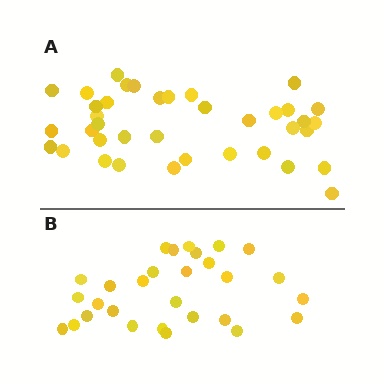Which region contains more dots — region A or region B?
Region A (the top region) has more dots.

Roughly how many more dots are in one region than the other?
Region A has roughly 8 or so more dots than region B.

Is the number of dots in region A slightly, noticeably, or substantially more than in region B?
Region A has noticeably more, but not dramatically so. The ratio is roughly 1.3 to 1.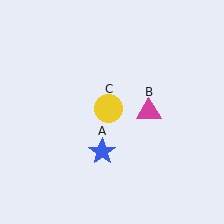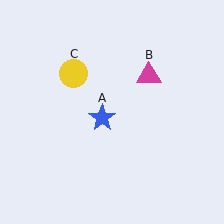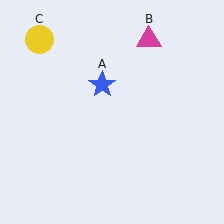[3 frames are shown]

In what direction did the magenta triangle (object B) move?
The magenta triangle (object B) moved up.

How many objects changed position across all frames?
3 objects changed position: blue star (object A), magenta triangle (object B), yellow circle (object C).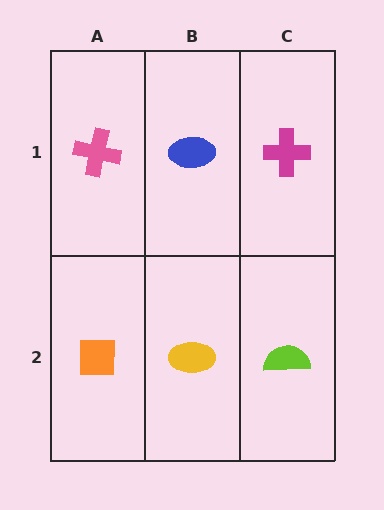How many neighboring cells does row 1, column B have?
3.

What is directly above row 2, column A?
A pink cross.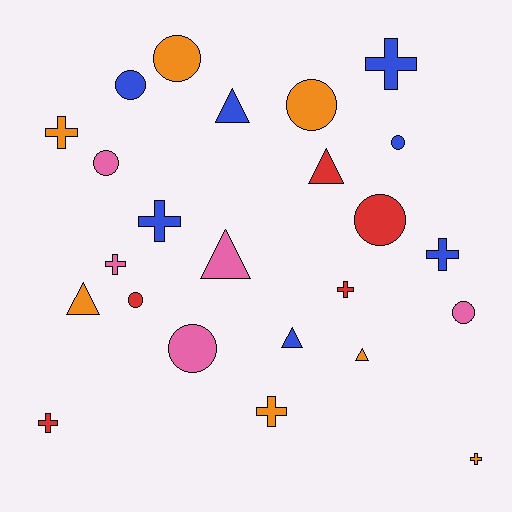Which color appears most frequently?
Orange, with 7 objects.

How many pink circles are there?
There are 3 pink circles.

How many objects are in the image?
There are 24 objects.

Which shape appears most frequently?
Cross, with 9 objects.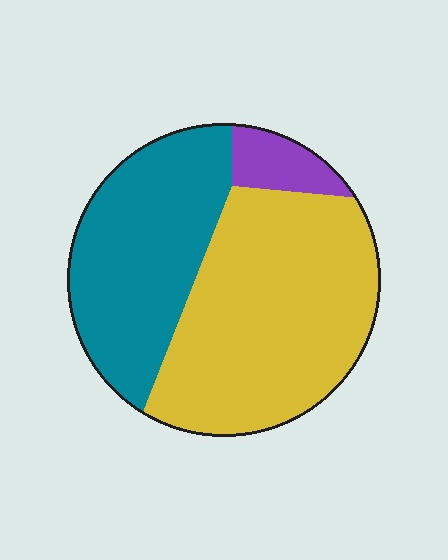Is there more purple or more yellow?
Yellow.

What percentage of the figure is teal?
Teal covers around 40% of the figure.